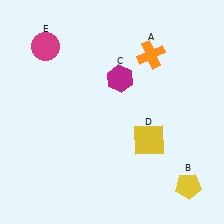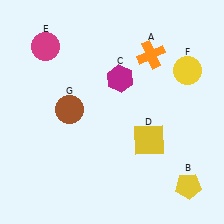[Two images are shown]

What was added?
A yellow circle (F), a brown circle (G) were added in Image 2.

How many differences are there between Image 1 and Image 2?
There are 2 differences between the two images.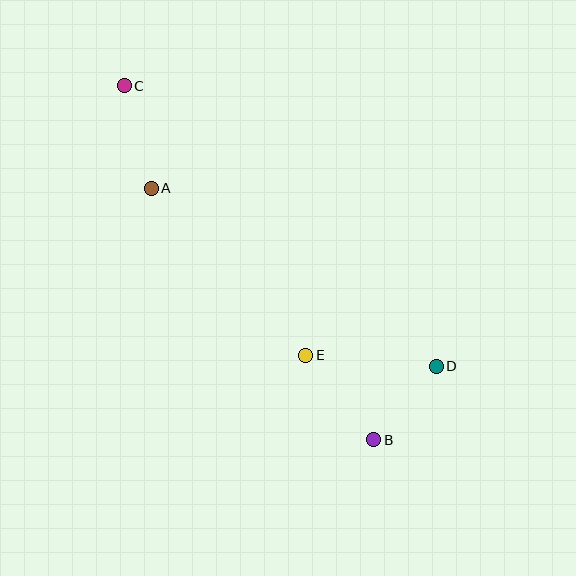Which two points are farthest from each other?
Points B and C are farthest from each other.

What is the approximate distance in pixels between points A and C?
The distance between A and C is approximately 106 pixels.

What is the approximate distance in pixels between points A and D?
The distance between A and D is approximately 336 pixels.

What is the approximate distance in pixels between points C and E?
The distance between C and E is approximately 325 pixels.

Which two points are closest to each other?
Points B and D are closest to each other.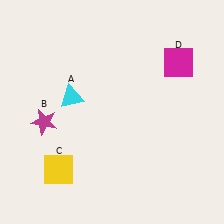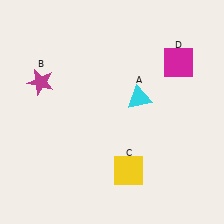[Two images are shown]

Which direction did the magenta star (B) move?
The magenta star (B) moved up.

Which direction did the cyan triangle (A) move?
The cyan triangle (A) moved right.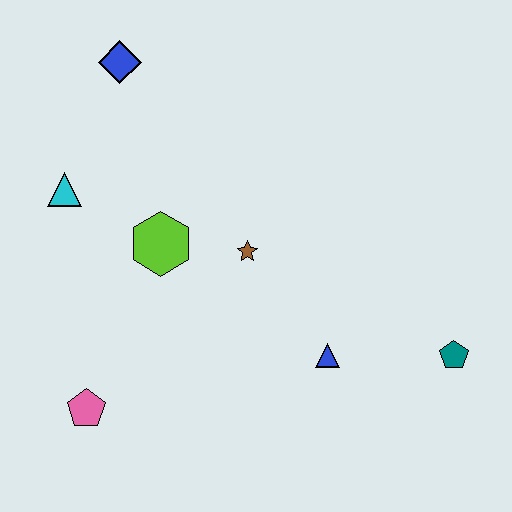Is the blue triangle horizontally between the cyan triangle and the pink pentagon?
No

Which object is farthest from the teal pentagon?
The blue diamond is farthest from the teal pentagon.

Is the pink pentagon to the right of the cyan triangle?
Yes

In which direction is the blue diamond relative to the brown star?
The blue diamond is above the brown star.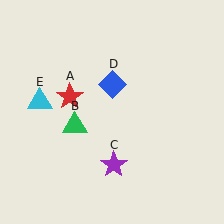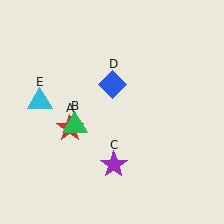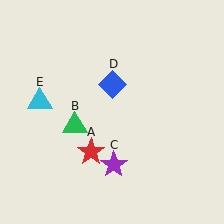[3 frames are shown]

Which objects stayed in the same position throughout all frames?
Green triangle (object B) and purple star (object C) and blue diamond (object D) and cyan triangle (object E) remained stationary.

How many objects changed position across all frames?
1 object changed position: red star (object A).